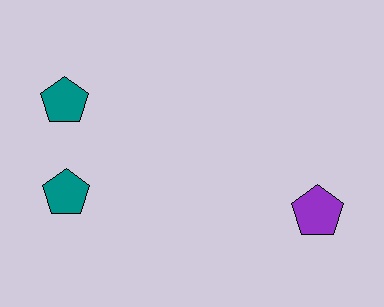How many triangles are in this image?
There are no triangles.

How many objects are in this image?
There are 3 objects.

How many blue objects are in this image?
There are no blue objects.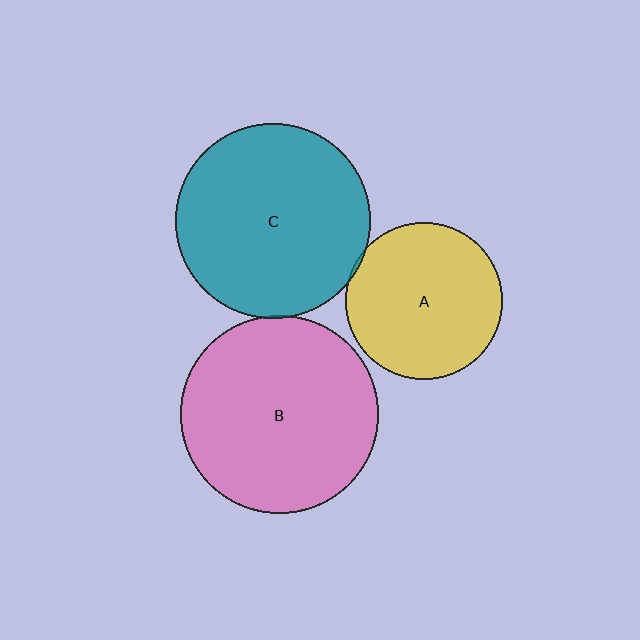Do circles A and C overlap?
Yes.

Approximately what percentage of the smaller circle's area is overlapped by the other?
Approximately 5%.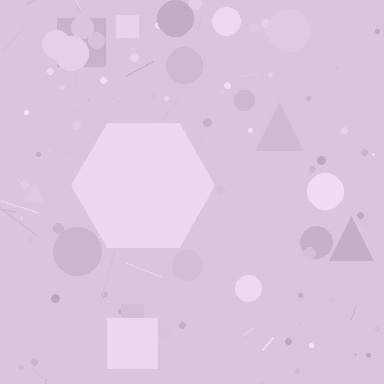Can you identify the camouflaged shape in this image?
The camouflaged shape is a hexagon.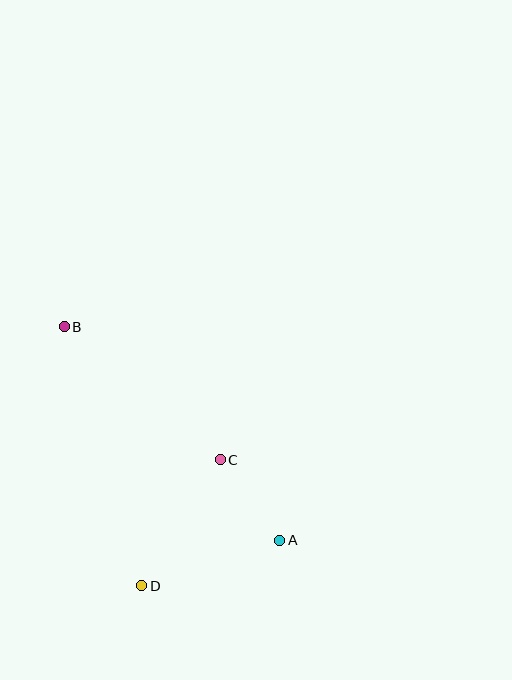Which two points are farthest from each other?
Points A and B are farthest from each other.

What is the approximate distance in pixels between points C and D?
The distance between C and D is approximately 148 pixels.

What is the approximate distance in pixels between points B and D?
The distance between B and D is approximately 270 pixels.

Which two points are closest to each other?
Points A and C are closest to each other.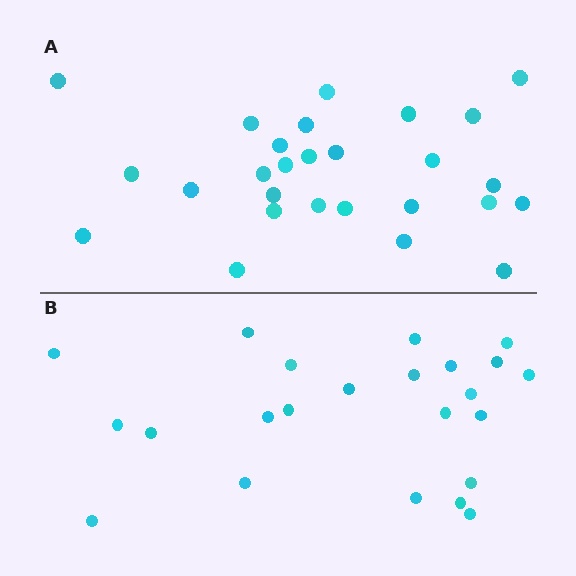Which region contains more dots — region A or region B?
Region A (the top region) has more dots.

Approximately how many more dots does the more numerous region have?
Region A has about 4 more dots than region B.